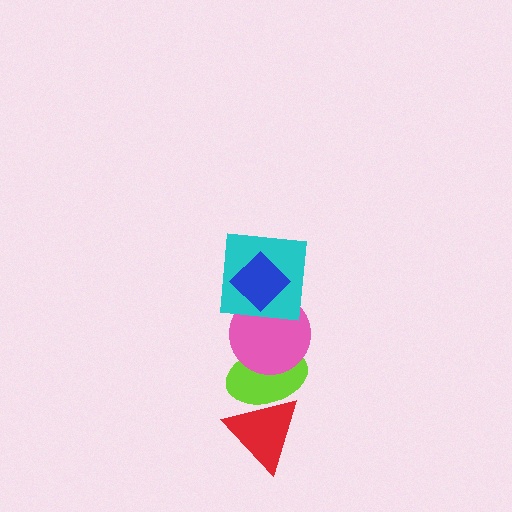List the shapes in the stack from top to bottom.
From top to bottom: the blue diamond, the cyan square, the pink circle, the lime ellipse, the red triangle.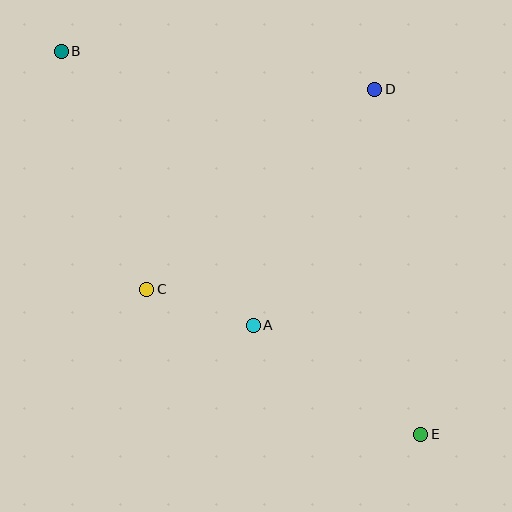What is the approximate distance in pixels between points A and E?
The distance between A and E is approximately 200 pixels.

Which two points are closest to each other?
Points A and C are closest to each other.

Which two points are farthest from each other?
Points B and E are farthest from each other.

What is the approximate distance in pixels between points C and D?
The distance between C and D is approximately 303 pixels.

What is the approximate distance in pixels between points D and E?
The distance between D and E is approximately 348 pixels.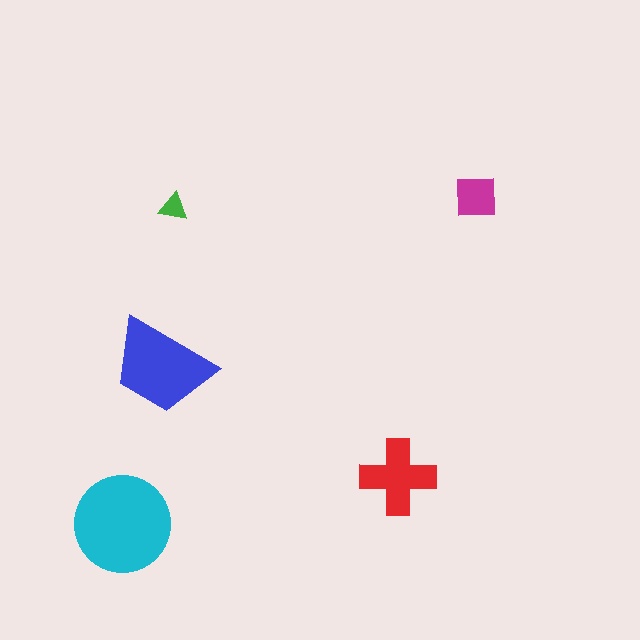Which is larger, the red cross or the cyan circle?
The cyan circle.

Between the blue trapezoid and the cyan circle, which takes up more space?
The cyan circle.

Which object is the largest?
The cyan circle.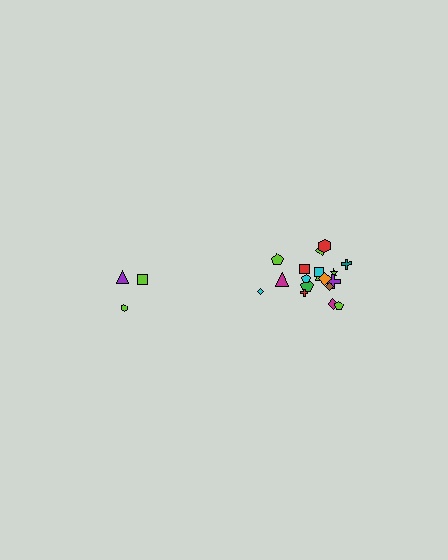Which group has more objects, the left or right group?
The right group.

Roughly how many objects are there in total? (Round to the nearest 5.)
Roughly 20 objects in total.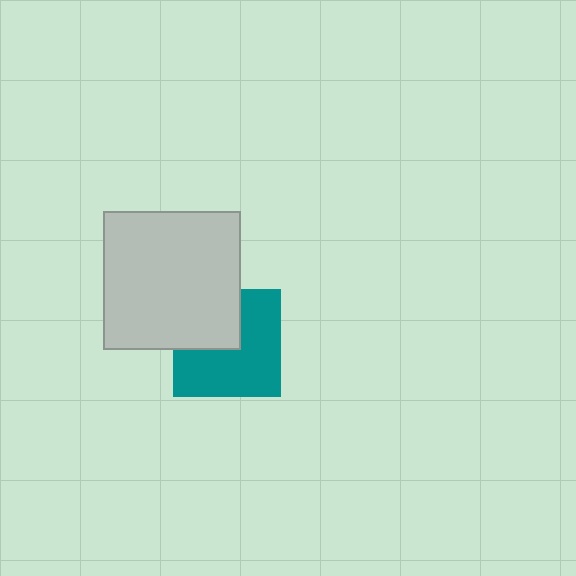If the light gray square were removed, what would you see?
You would see the complete teal square.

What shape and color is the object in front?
The object in front is a light gray square.